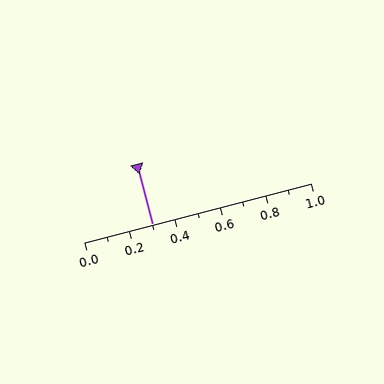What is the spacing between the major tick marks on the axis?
The major ticks are spaced 0.2 apart.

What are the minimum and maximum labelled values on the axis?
The axis runs from 0.0 to 1.0.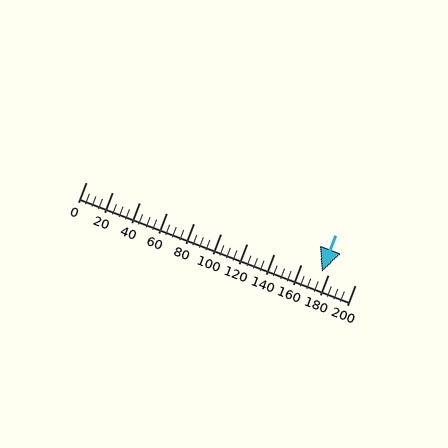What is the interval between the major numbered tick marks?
The major tick marks are spaced 20 units apart.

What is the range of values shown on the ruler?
The ruler shows values from 0 to 200.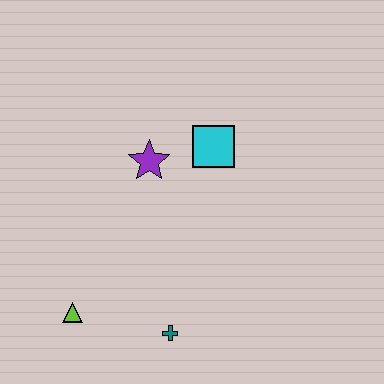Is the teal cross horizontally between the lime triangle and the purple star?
No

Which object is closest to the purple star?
The cyan square is closest to the purple star.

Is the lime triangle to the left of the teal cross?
Yes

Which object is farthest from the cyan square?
The lime triangle is farthest from the cyan square.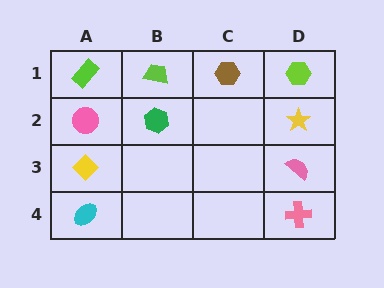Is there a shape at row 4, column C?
No, that cell is empty.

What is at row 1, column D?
A lime hexagon.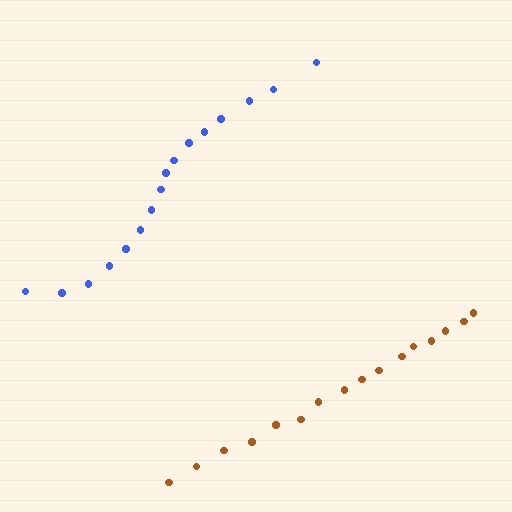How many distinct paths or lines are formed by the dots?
There are 2 distinct paths.